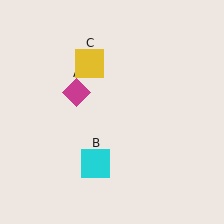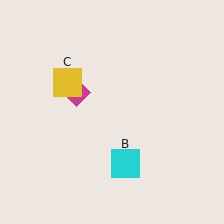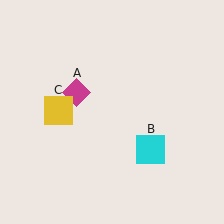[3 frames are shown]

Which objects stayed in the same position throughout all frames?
Magenta diamond (object A) remained stationary.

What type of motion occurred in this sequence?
The cyan square (object B), yellow square (object C) rotated counterclockwise around the center of the scene.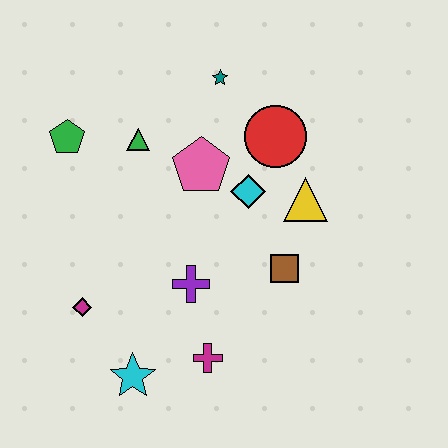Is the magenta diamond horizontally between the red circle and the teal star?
No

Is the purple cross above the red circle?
No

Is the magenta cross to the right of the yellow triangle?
No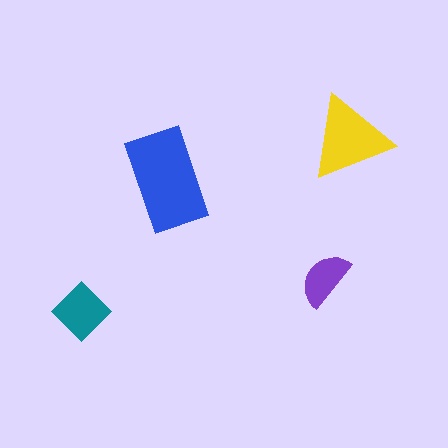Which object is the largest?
The blue rectangle.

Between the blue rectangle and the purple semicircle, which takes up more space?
The blue rectangle.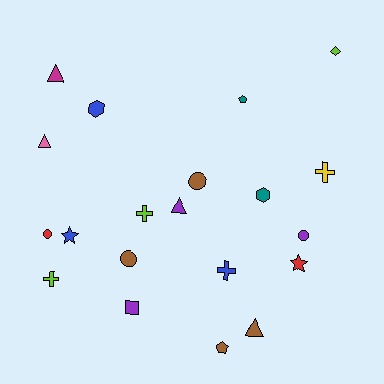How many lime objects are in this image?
There are 3 lime objects.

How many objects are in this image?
There are 20 objects.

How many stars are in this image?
There are 2 stars.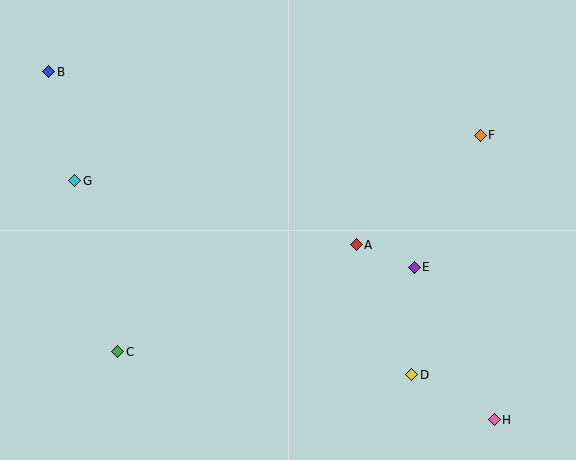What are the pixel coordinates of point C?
Point C is at (118, 352).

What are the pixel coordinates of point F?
Point F is at (480, 135).